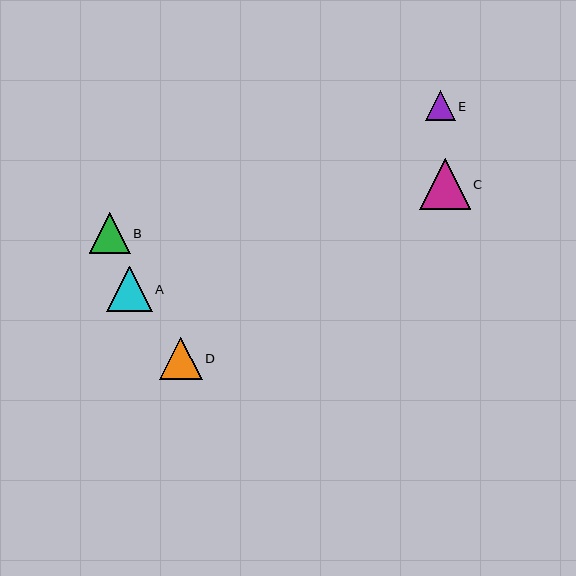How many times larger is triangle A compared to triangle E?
Triangle A is approximately 1.5 times the size of triangle E.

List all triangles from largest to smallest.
From largest to smallest: C, A, D, B, E.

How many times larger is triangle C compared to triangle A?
Triangle C is approximately 1.1 times the size of triangle A.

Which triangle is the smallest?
Triangle E is the smallest with a size of approximately 30 pixels.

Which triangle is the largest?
Triangle C is the largest with a size of approximately 51 pixels.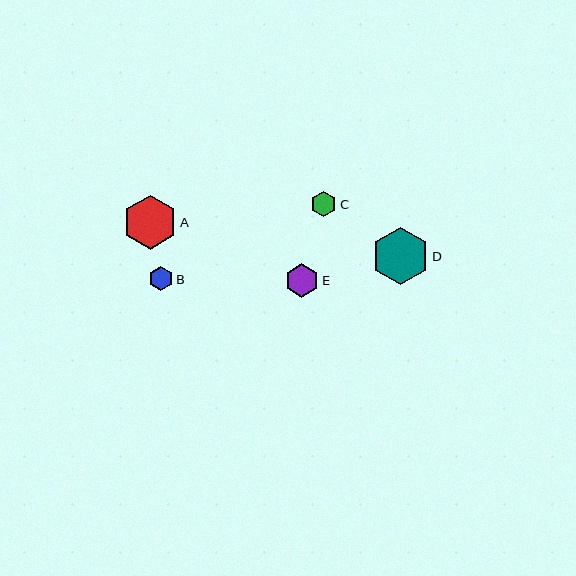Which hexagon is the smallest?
Hexagon B is the smallest with a size of approximately 24 pixels.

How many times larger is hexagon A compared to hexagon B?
Hexagon A is approximately 2.3 times the size of hexagon B.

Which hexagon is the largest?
Hexagon D is the largest with a size of approximately 57 pixels.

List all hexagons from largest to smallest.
From largest to smallest: D, A, E, C, B.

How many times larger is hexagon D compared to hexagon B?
Hexagon D is approximately 2.4 times the size of hexagon B.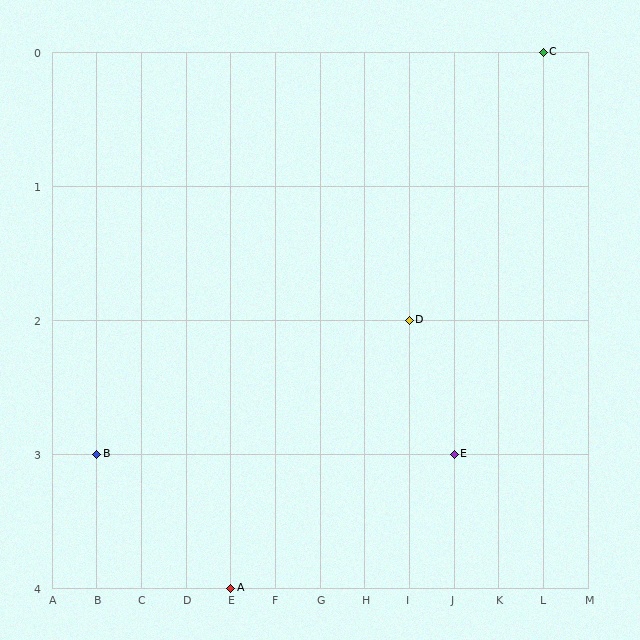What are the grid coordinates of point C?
Point C is at grid coordinates (L, 0).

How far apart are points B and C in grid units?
Points B and C are 10 columns and 3 rows apart (about 10.4 grid units diagonally).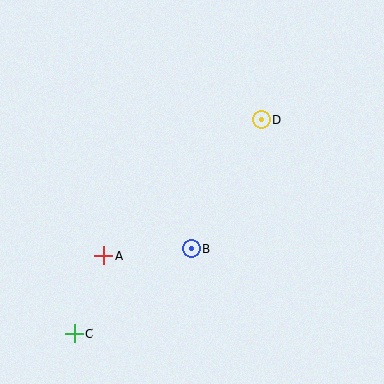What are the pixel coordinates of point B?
Point B is at (191, 249).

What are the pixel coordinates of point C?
Point C is at (74, 334).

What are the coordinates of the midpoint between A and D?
The midpoint between A and D is at (182, 188).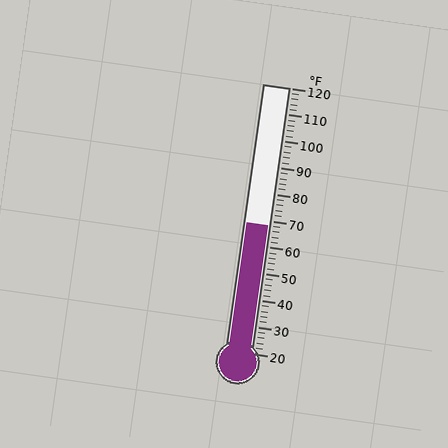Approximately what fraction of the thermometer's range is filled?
The thermometer is filled to approximately 50% of its range.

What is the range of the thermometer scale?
The thermometer scale ranges from 20°F to 120°F.